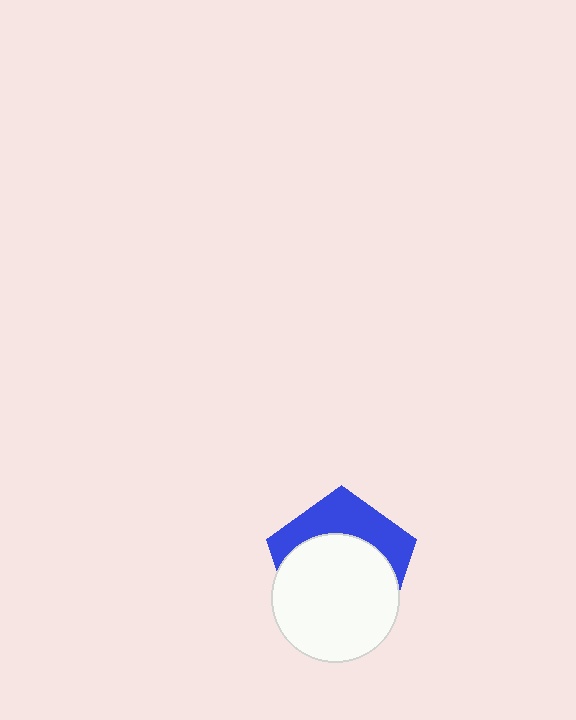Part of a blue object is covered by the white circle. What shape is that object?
It is a pentagon.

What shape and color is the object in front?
The object in front is a white circle.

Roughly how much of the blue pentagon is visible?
A small part of it is visible (roughly 37%).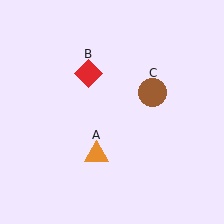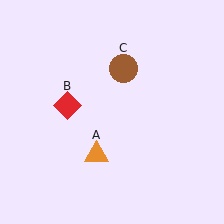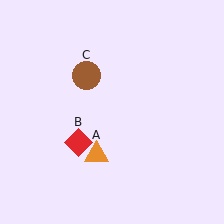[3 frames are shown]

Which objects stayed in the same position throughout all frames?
Orange triangle (object A) remained stationary.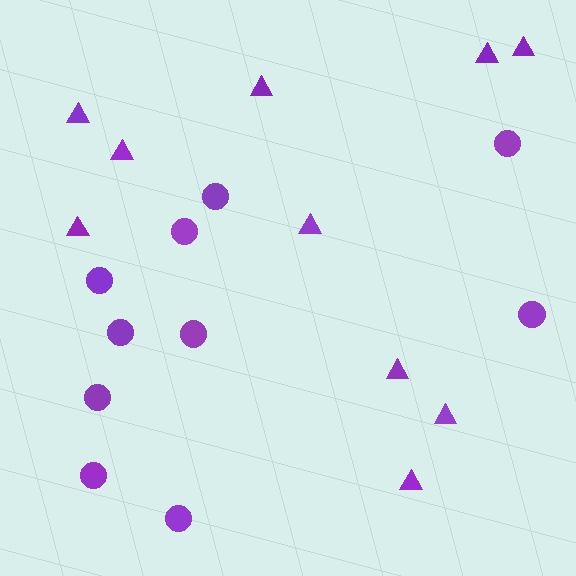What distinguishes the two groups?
There are 2 groups: one group of circles (10) and one group of triangles (10).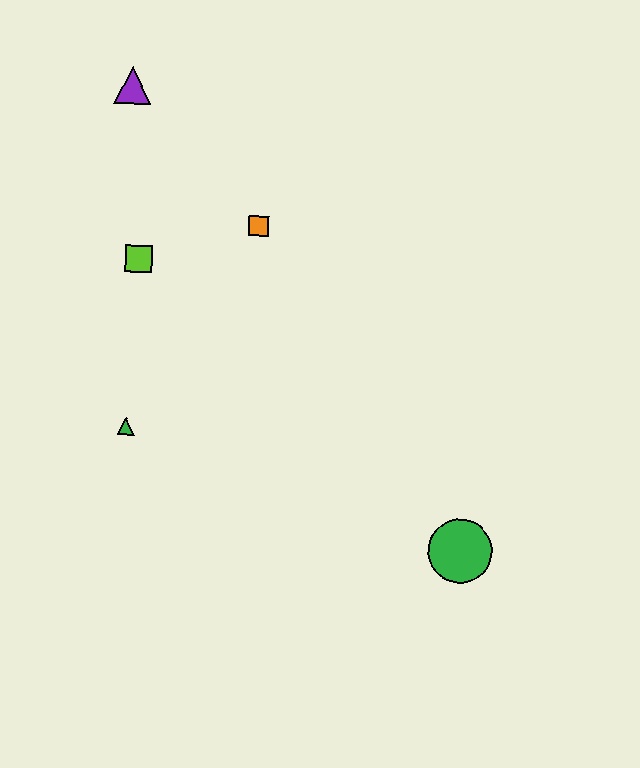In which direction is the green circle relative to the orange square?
The green circle is below the orange square.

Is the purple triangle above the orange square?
Yes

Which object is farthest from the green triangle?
The green circle is farthest from the green triangle.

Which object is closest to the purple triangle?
The lime square is closest to the purple triangle.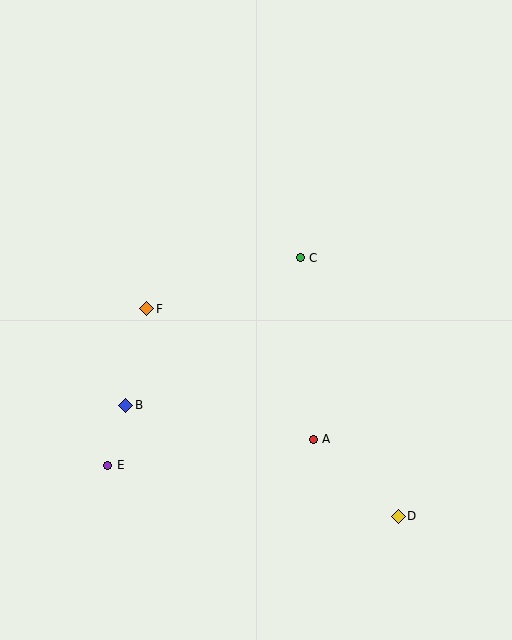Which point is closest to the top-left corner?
Point F is closest to the top-left corner.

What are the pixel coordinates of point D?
Point D is at (398, 516).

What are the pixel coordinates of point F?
Point F is at (147, 309).